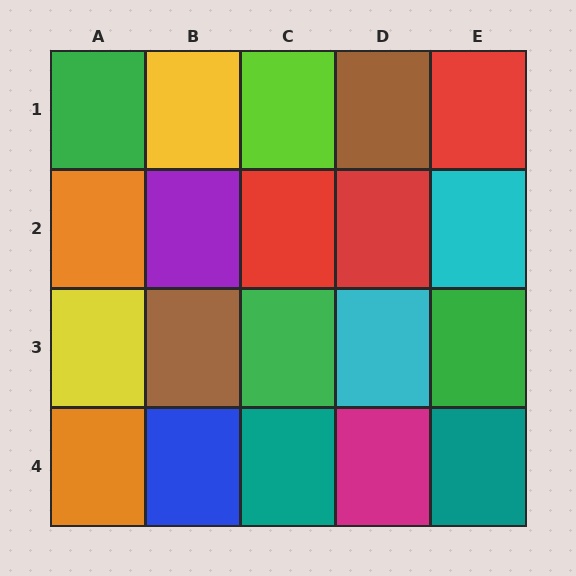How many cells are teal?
2 cells are teal.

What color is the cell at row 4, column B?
Blue.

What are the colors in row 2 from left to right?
Orange, purple, red, red, cyan.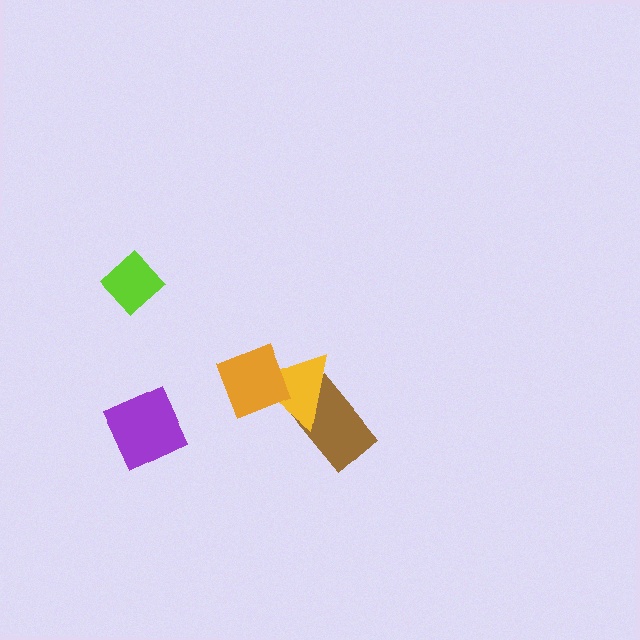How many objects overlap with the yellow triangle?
2 objects overlap with the yellow triangle.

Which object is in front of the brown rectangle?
The yellow triangle is in front of the brown rectangle.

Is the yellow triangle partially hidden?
Yes, it is partially covered by another shape.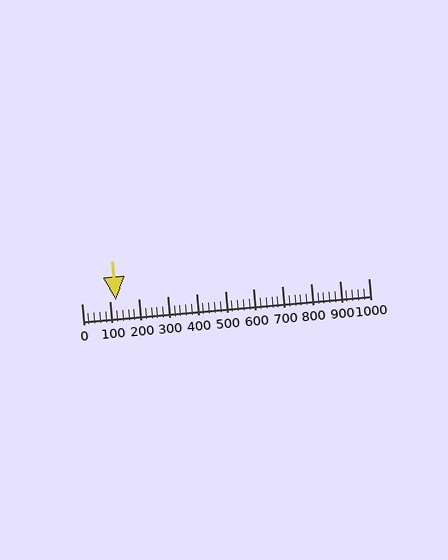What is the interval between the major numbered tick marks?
The major tick marks are spaced 100 units apart.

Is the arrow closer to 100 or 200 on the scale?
The arrow is closer to 100.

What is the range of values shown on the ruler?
The ruler shows values from 0 to 1000.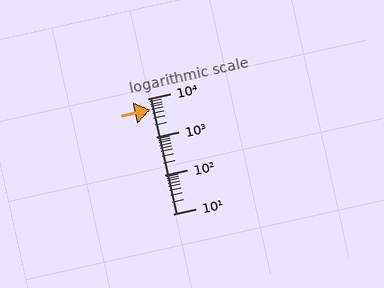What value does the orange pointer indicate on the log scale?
The pointer indicates approximately 5000.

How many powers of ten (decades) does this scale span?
The scale spans 3 decades, from 10 to 10000.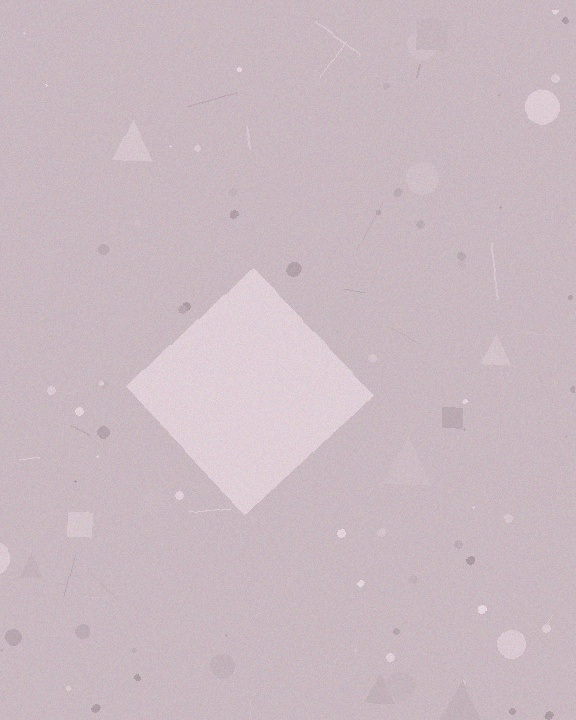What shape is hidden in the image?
A diamond is hidden in the image.